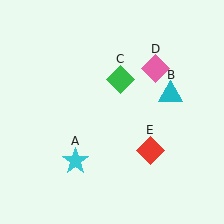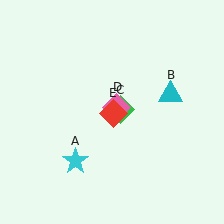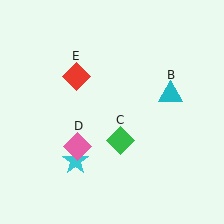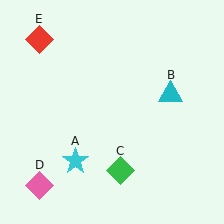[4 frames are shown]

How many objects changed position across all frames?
3 objects changed position: green diamond (object C), pink diamond (object D), red diamond (object E).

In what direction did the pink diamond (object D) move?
The pink diamond (object D) moved down and to the left.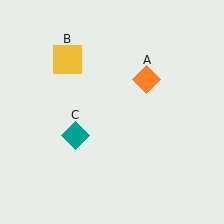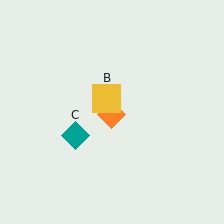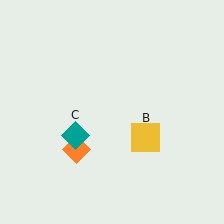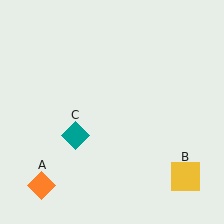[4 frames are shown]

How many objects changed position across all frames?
2 objects changed position: orange diamond (object A), yellow square (object B).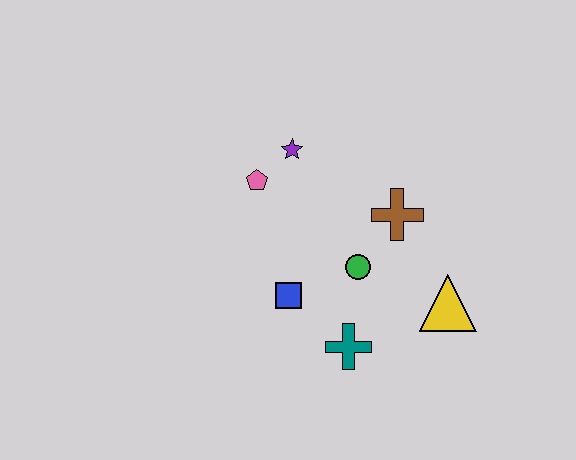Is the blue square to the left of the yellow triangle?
Yes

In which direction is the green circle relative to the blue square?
The green circle is to the right of the blue square.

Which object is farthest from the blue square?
The yellow triangle is farthest from the blue square.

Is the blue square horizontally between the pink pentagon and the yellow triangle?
Yes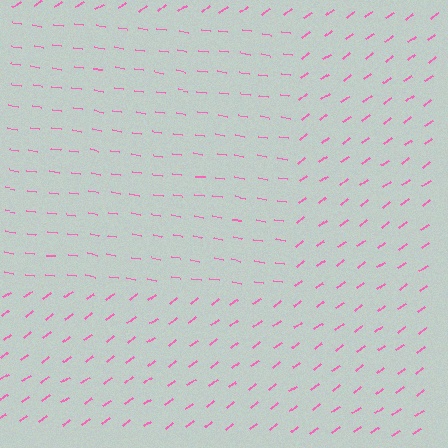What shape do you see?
I see a rectangle.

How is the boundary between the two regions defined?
The boundary is defined purely by a change in line orientation (approximately 45 degrees difference). All lines are the same color and thickness.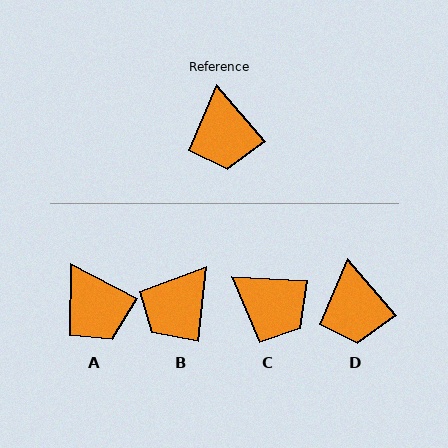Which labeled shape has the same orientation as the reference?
D.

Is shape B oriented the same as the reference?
No, it is off by about 47 degrees.